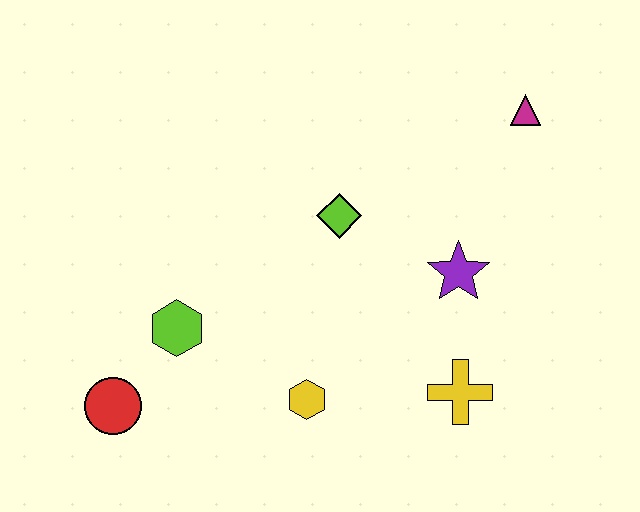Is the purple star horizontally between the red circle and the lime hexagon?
No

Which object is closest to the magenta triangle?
The purple star is closest to the magenta triangle.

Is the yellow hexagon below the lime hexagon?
Yes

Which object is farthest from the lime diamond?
The red circle is farthest from the lime diamond.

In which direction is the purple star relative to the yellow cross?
The purple star is above the yellow cross.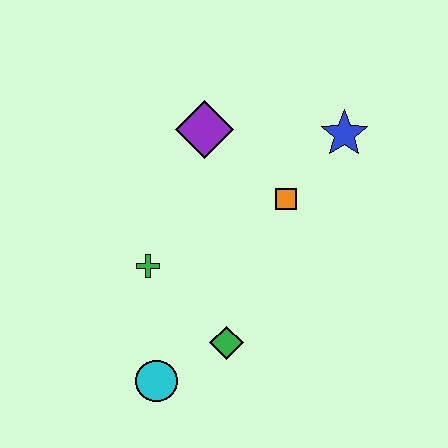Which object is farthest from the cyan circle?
The blue star is farthest from the cyan circle.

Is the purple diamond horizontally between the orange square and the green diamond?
No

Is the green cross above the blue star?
No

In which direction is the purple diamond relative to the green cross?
The purple diamond is above the green cross.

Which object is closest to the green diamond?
The cyan circle is closest to the green diamond.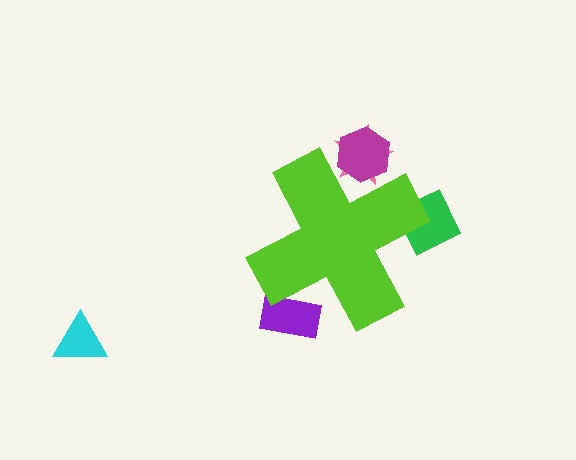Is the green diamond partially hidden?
Yes, the green diamond is partially hidden behind the lime cross.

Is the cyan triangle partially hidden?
No, the cyan triangle is fully visible.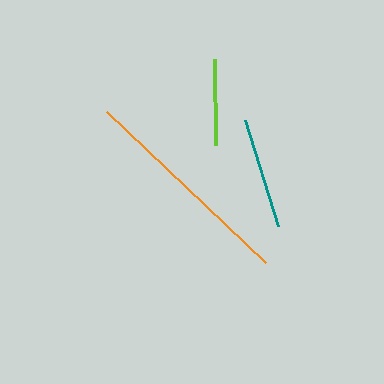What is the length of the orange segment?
The orange segment is approximately 220 pixels long.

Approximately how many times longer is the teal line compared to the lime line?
The teal line is approximately 1.3 times the length of the lime line.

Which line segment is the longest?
The orange line is the longest at approximately 220 pixels.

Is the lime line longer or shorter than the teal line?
The teal line is longer than the lime line.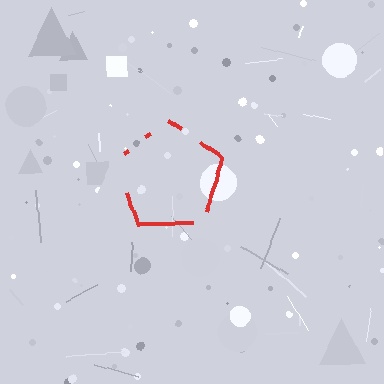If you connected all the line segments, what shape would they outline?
They would outline a pentagon.